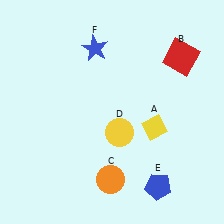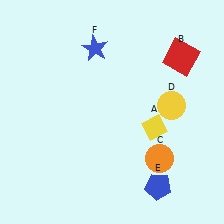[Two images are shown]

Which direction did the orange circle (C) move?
The orange circle (C) moved right.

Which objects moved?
The objects that moved are: the orange circle (C), the yellow circle (D).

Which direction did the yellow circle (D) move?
The yellow circle (D) moved right.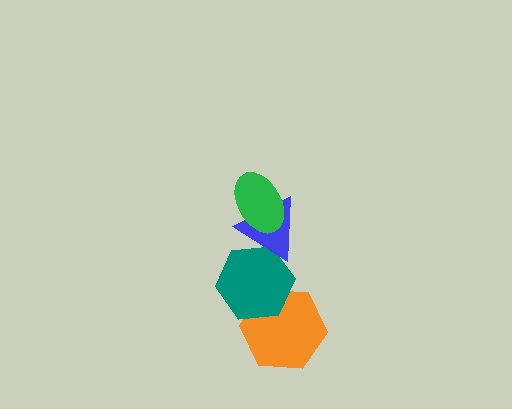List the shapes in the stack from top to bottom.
From top to bottom: the green ellipse, the blue triangle, the teal hexagon, the orange hexagon.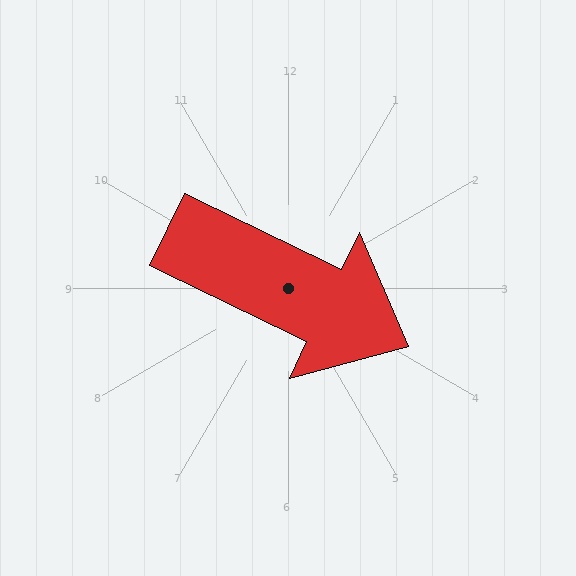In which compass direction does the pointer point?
Southeast.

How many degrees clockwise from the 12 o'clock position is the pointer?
Approximately 116 degrees.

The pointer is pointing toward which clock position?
Roughly 4 o'clock.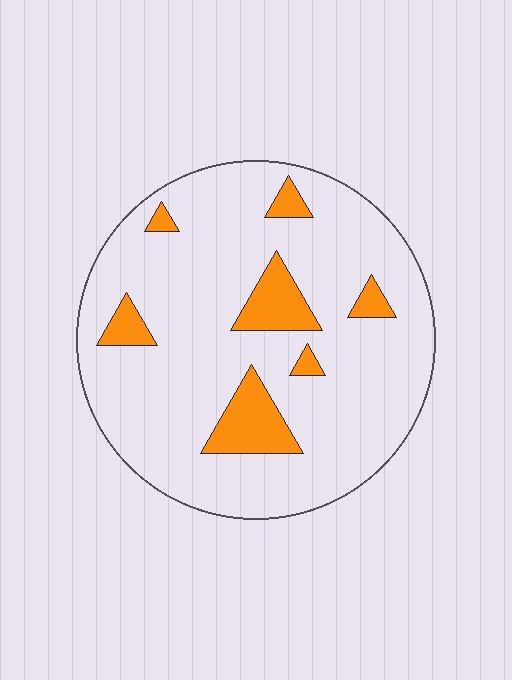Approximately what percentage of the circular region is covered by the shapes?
Approximately 15%.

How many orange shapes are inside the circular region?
7.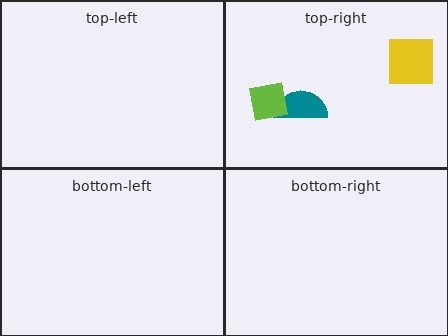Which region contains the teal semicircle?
The top-right region.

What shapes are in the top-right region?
The teal semicircle, the yellow square, the lime square.